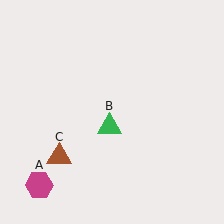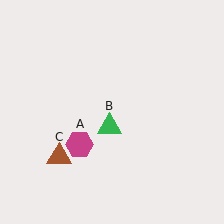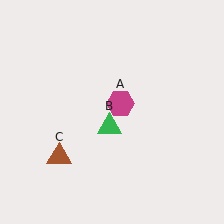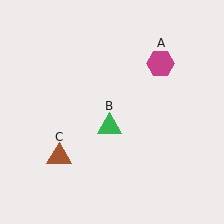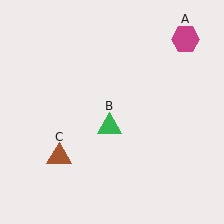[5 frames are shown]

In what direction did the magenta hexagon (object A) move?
The magenta hexagon (object A) moved up and to the right.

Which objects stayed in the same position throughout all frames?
Green triangle (object B) and brown triangle (object C) remained stationary.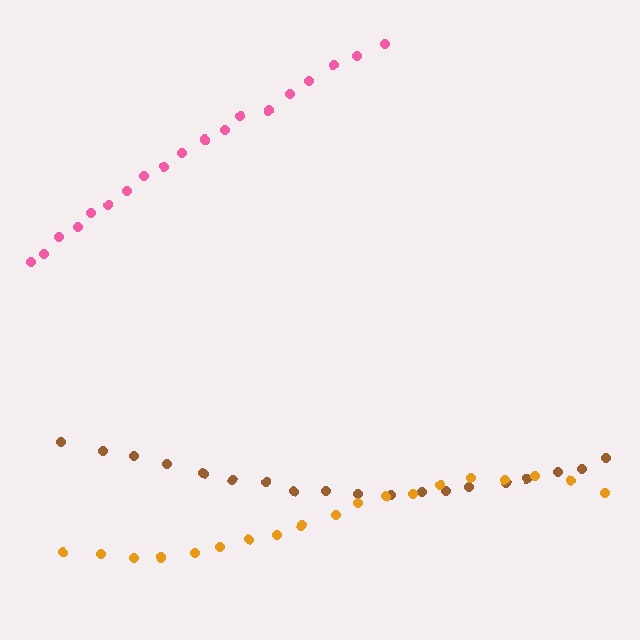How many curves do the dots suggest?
There are 3 distinct paths.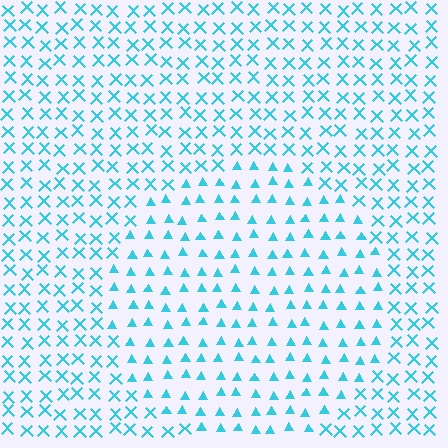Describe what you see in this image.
The image is filled with small cyan elements arranged in a uniform grid. A circle-shaped region contains triangles, while the surrounding area contains X marks. The boundary is defined purely by the change in element shape.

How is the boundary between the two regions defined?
The boundary is defined by a change in element shape: triangles inside vs. X marks outside. All elements share the same color and spacing.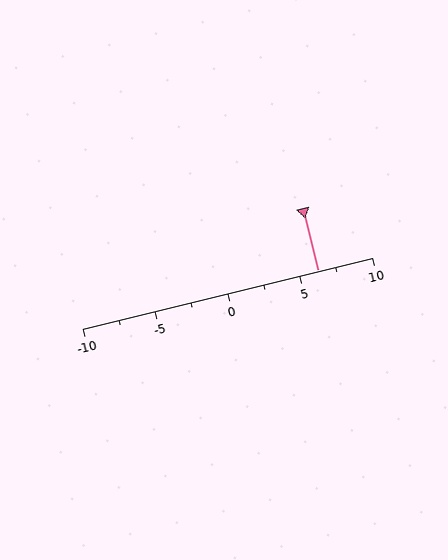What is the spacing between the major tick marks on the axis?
The major ticks are spaced 5 apart.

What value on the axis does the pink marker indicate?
The marker indicates approximately 6.2.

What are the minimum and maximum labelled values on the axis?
The axis runs from -10 to 10.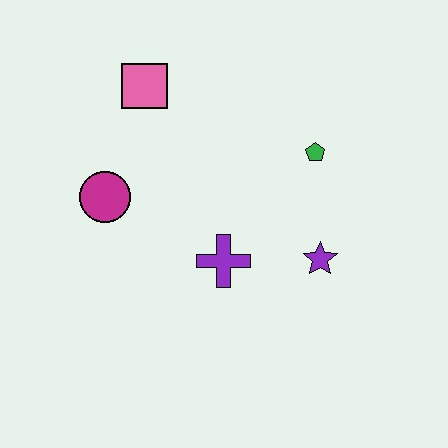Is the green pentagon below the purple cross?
No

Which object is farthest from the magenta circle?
The purple star is farthest from the magenta circle.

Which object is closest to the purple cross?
The purple star is closest to the purple cross.